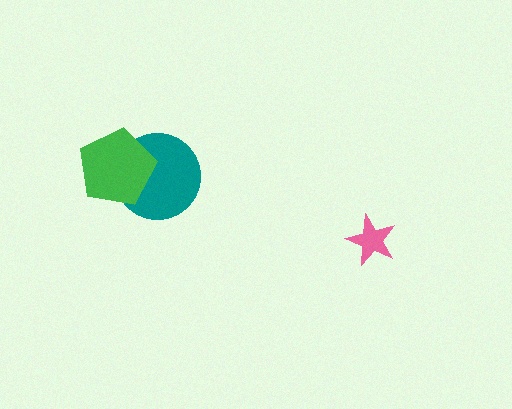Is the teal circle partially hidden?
Yes, it is partially covered by another shape.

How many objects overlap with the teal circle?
1 object overlaps with the teal circle.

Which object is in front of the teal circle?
The green pentagon is in front of the teal circle.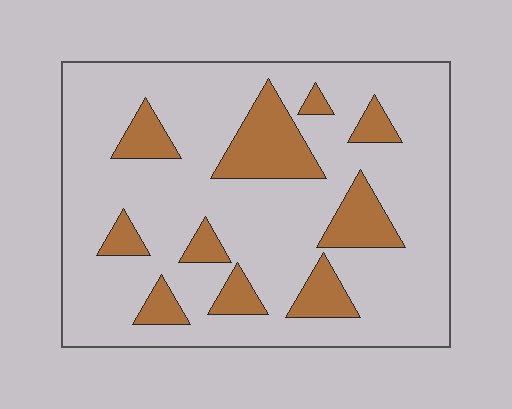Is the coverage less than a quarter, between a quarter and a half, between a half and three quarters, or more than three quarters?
Less than a quarter.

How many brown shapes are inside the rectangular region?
10.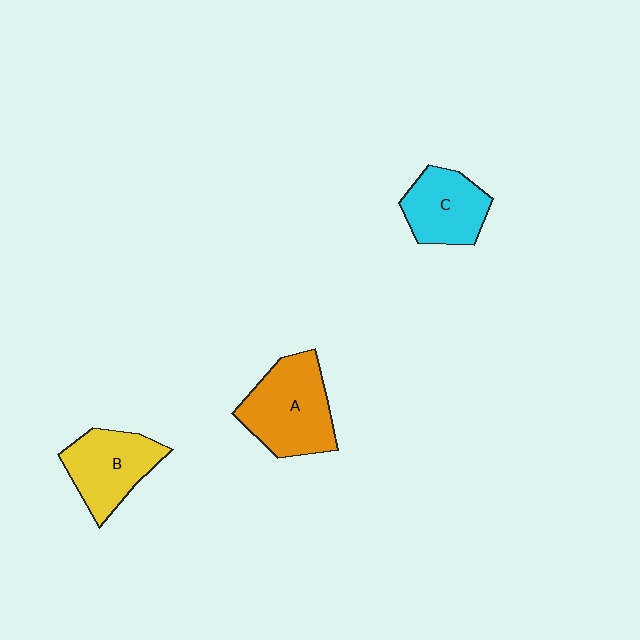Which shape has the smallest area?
Shape C (cyan).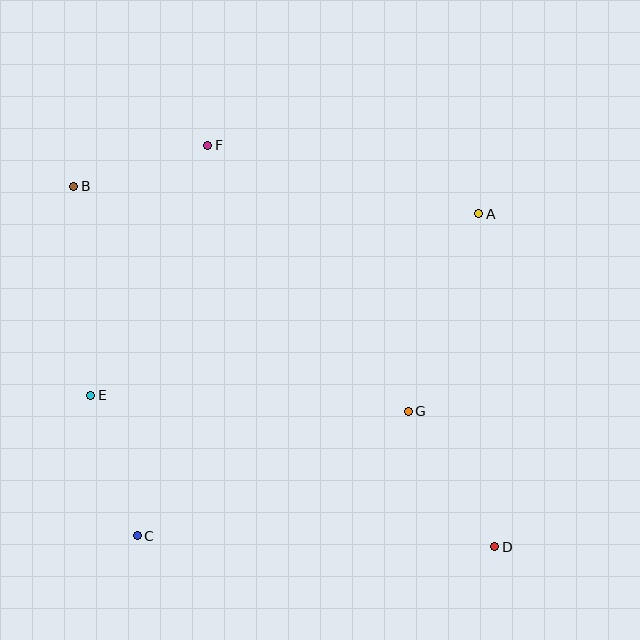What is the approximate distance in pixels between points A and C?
The distance between A and C is approximately 469 pixels.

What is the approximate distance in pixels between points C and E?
The distance between C and E is approximately 148 pixels.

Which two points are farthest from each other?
Points B and D are farthest from each other.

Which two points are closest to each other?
Points B and F are closest to each other.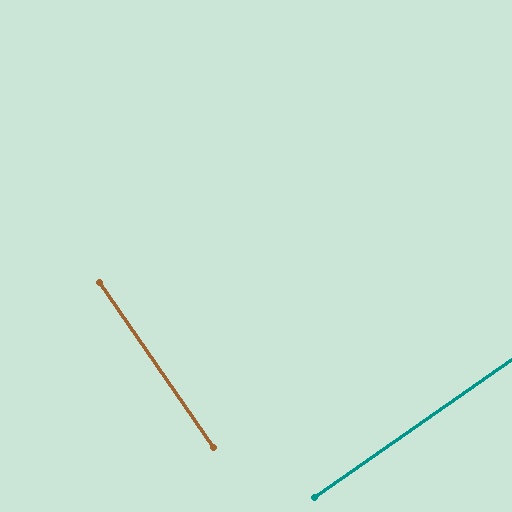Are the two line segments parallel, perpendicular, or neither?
Perpendicular — they meet at approximately 90°.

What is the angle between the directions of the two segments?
Approximately 90 degrees.